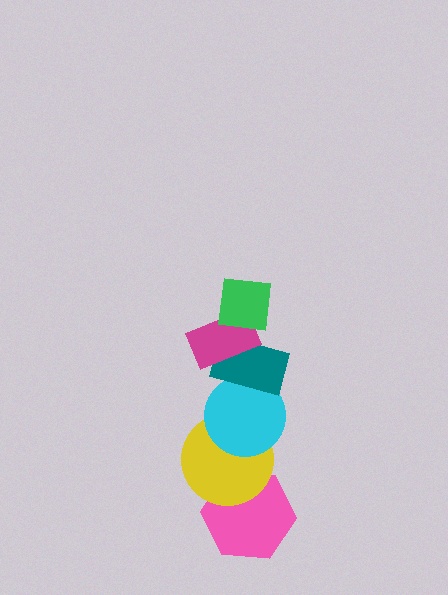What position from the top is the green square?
The green square is 1st from the top.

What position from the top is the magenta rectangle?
The magenta rectangle is 2nd from the top.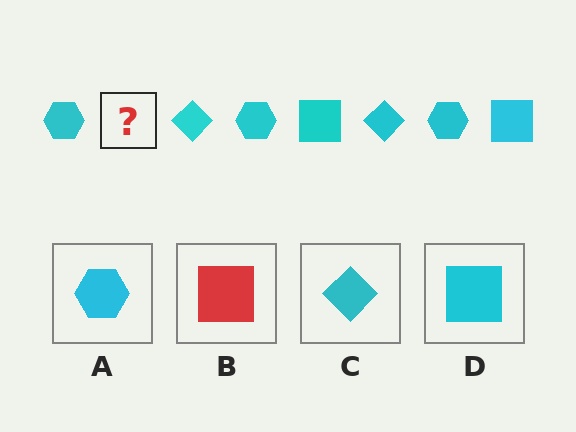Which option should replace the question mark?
Option D.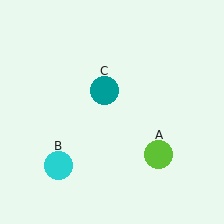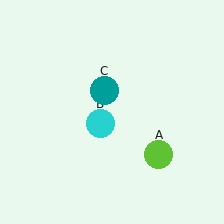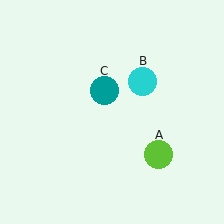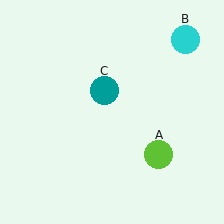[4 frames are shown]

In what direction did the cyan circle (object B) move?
The cyan circle (object B) moved up and to the right.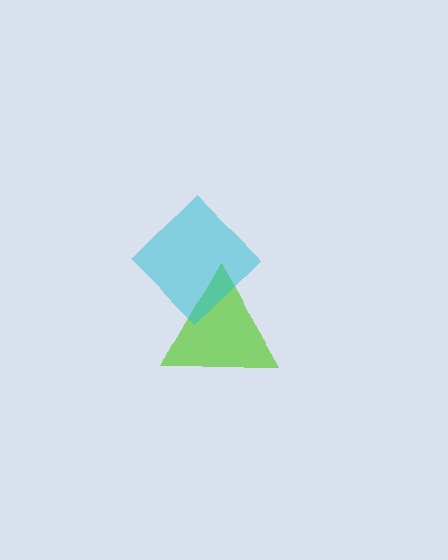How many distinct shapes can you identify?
There are 2 distinct shapes: a lime triangle, a cyan diamond.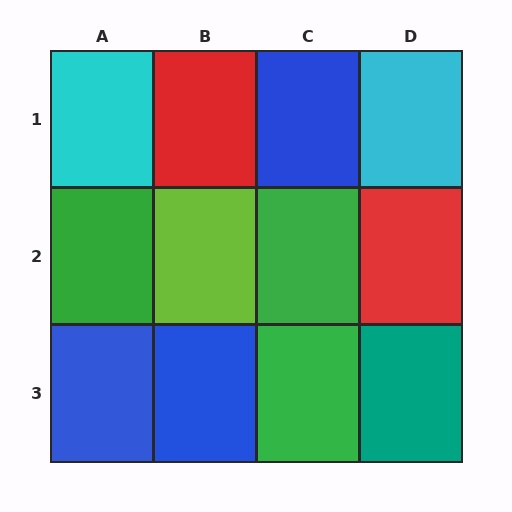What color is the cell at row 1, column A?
Cyan.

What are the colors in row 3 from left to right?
Blue, blue, green, teal.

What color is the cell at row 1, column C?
Blue.